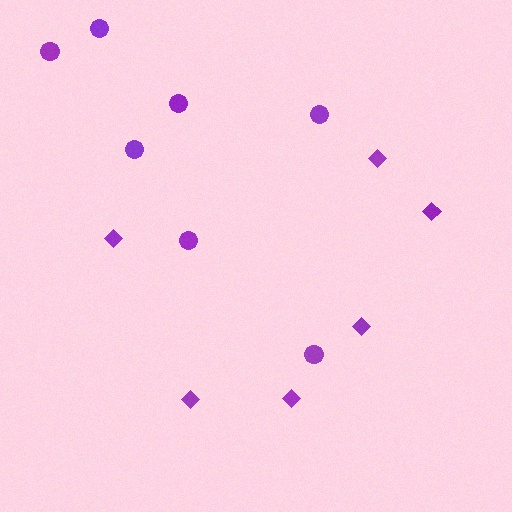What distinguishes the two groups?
There are 2 groups: one group of diamonds (6) and one group of circles (7).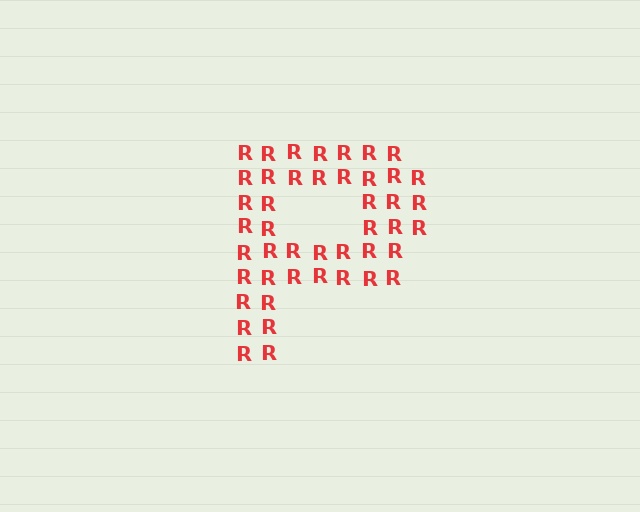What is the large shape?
The large shape is the letter P.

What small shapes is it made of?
It is made of small letter R's.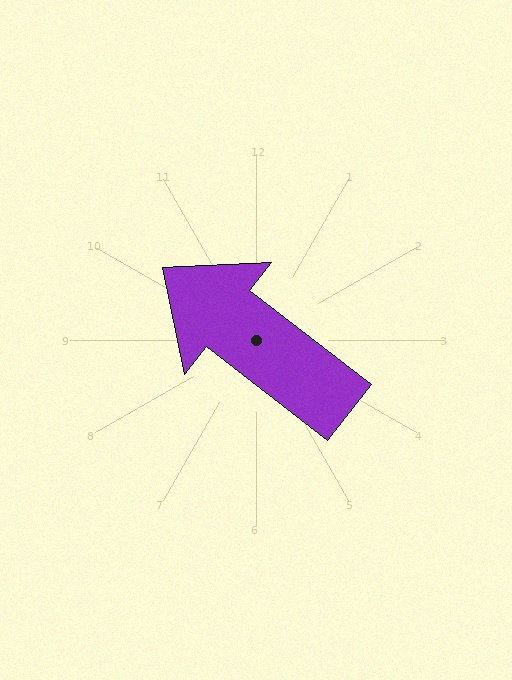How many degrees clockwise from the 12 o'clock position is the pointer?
Approximately 308 degrees.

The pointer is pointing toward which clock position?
Roughly 10 o'clock.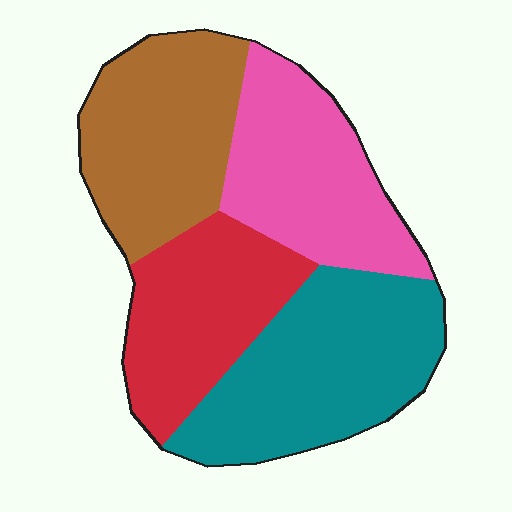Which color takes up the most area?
Teal, at roughly 30%.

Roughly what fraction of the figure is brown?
Brown covers about 25% of the figure.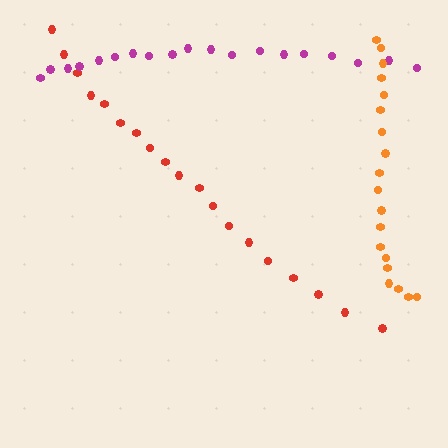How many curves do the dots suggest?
There are 3 distinct paths.